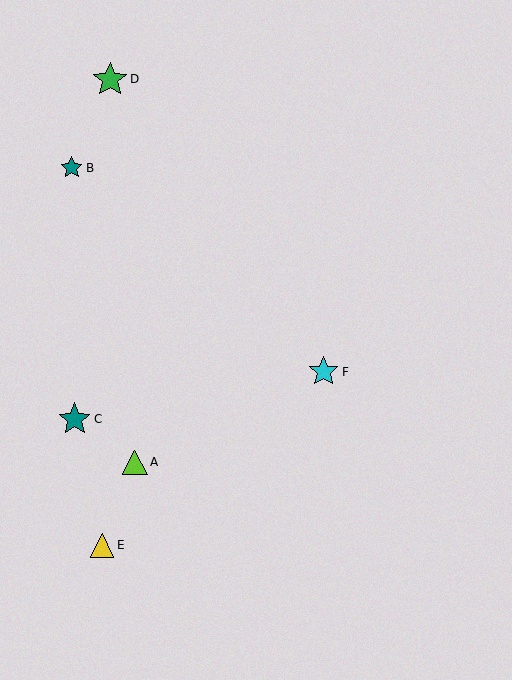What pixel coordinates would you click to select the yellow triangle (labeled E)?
Click at (102, 545) to select the yellow triangle E.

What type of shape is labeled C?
Shape C is a teal star.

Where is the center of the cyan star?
The center of the cyan star is at (324, 372).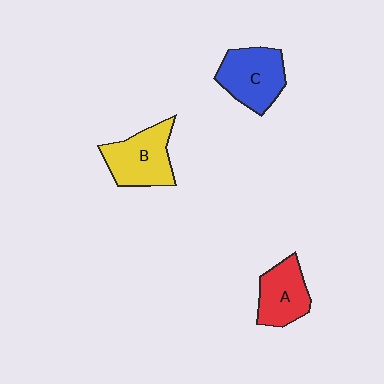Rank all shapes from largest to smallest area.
From largest to smallest: B (yellow), C (blue), A (red).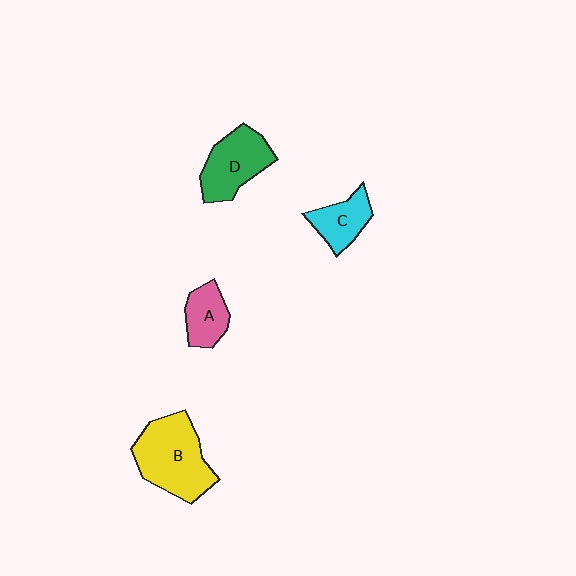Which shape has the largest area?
Shape B (yellow).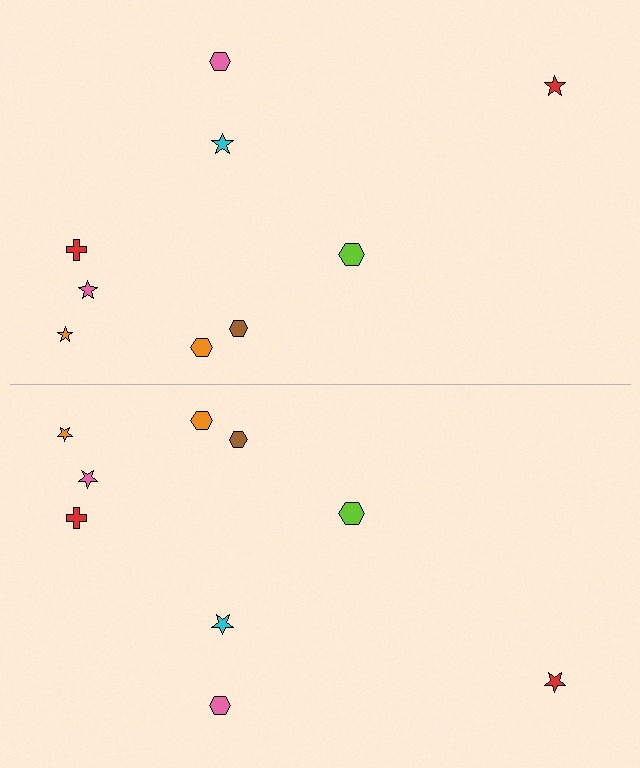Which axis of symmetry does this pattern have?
The pattern has a horizontal axis of symmetry running through the center of the image.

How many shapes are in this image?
There are 18 shapes in this image.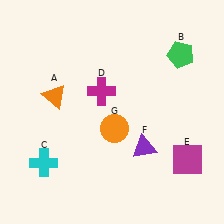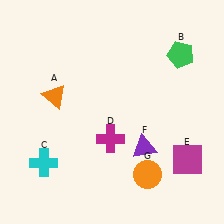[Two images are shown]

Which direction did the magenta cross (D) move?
The magenta cross (D) moved down.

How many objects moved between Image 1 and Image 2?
2 objects moved between the two images.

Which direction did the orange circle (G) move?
The orange circle (G) moved down.